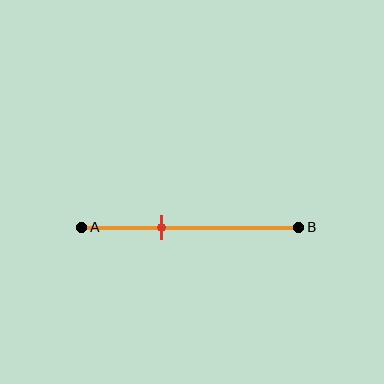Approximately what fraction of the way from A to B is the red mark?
The red mark is approximately 35% of the way from A to B.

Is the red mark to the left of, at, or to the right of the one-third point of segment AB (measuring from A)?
The red mark is to the right of the one-third point of segment AB.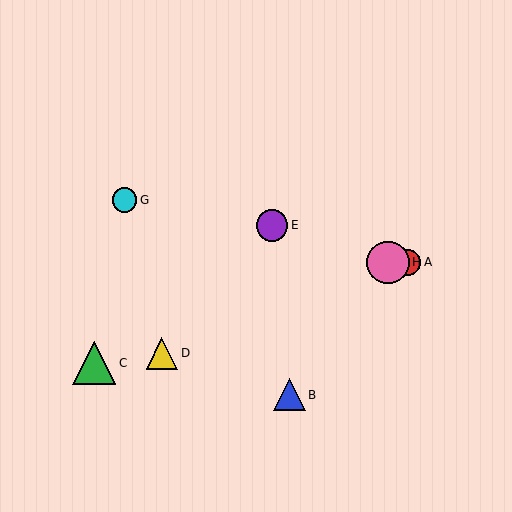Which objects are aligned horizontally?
Objects A, F, H are aligned horizontally.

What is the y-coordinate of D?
Object D is at y≈353.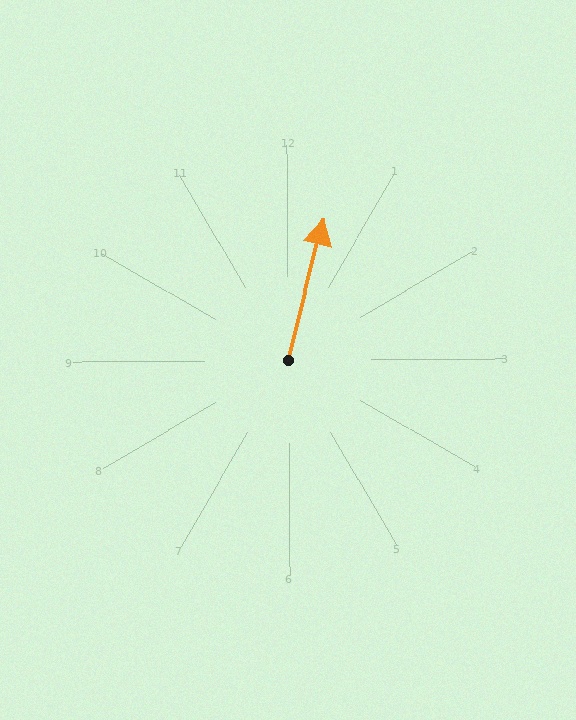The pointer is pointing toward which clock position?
Roughly 12 o'clock.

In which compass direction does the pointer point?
North.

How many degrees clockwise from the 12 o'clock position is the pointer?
Approximately 15 degrees.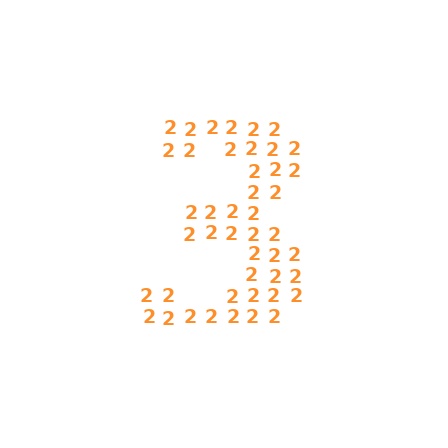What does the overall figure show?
The overall figure shows the digit 3.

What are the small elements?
The small elements are digit 2's.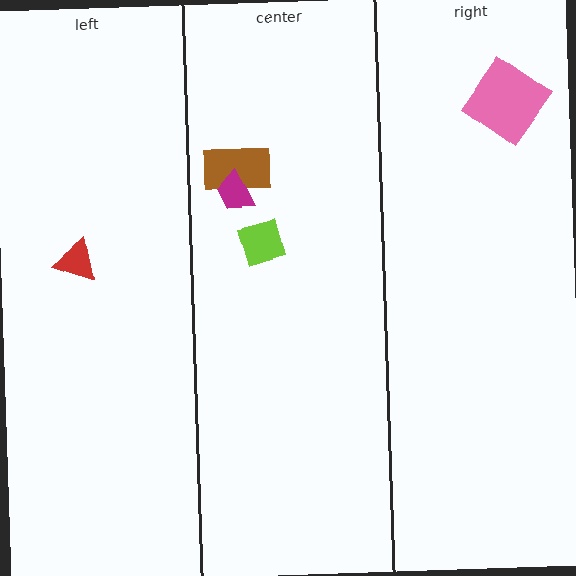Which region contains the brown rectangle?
The center region.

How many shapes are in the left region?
1.